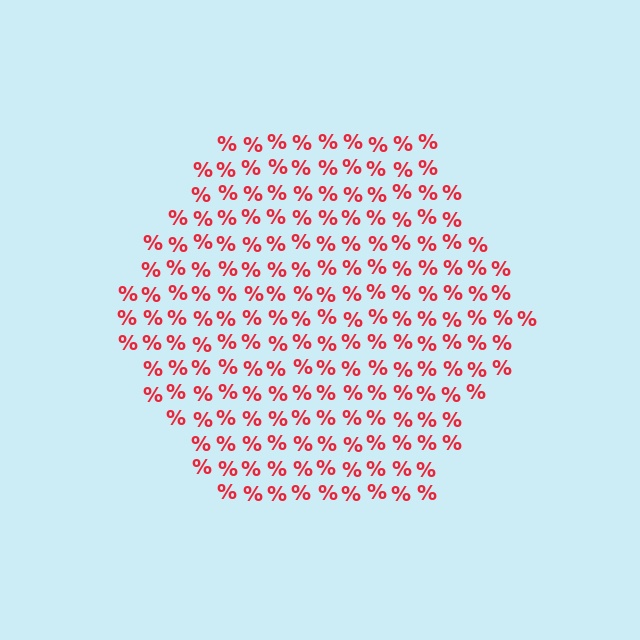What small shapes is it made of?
It is made of small percent signs.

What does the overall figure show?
The overall figure shows a hexagon.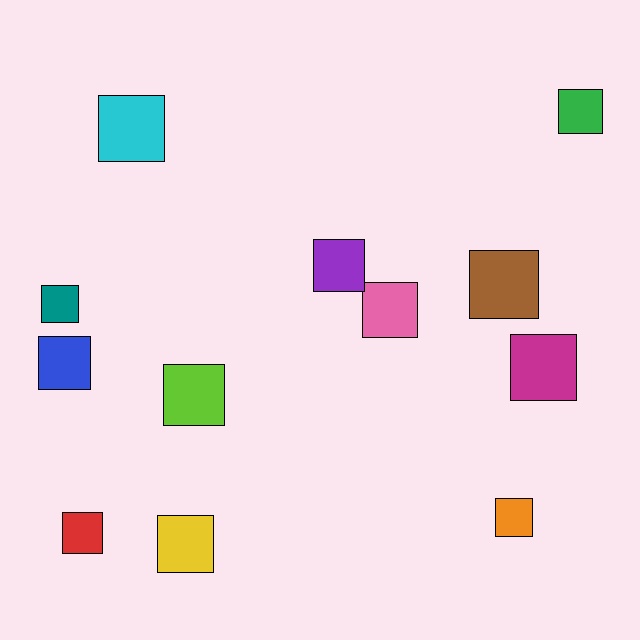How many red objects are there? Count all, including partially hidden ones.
There is 1 red object.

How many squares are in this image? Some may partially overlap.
There are 12 squares.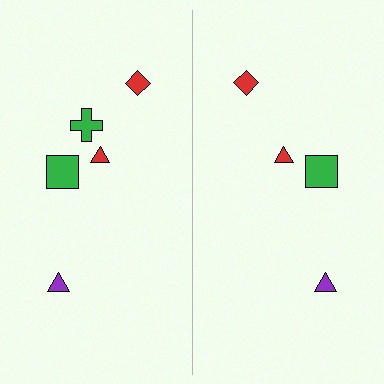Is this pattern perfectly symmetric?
No, the pattern is not perfectly symmetric. A green cross is missing from the right side.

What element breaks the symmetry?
A green cross is missing from the right side.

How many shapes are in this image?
There are 9 shapes in this image.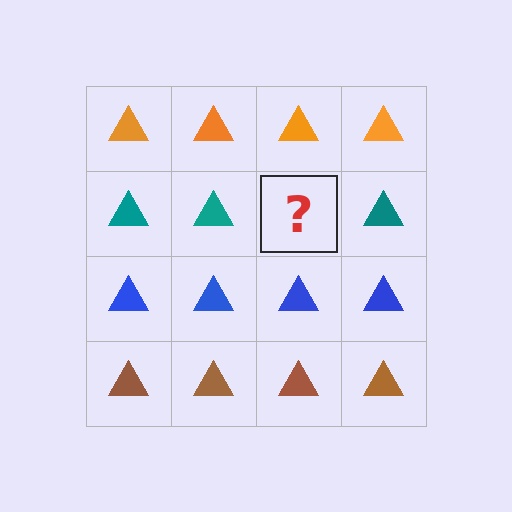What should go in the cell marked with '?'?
The missing cell should contain a teal triangle.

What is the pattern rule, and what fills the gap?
The rule is that each row has a consistent color. The gap should be filled with a teal triangle.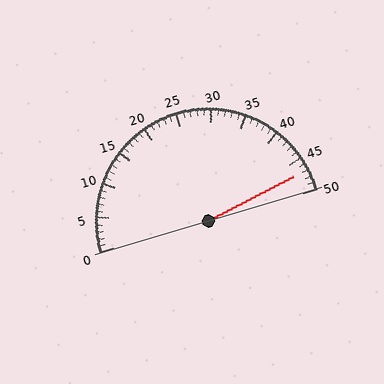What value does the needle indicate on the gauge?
The needle indicates approximately 47.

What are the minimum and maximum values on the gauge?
The gauge ranges from 0 to 50.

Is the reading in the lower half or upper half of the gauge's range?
The reading is in the upper half of the range (0 to 50).